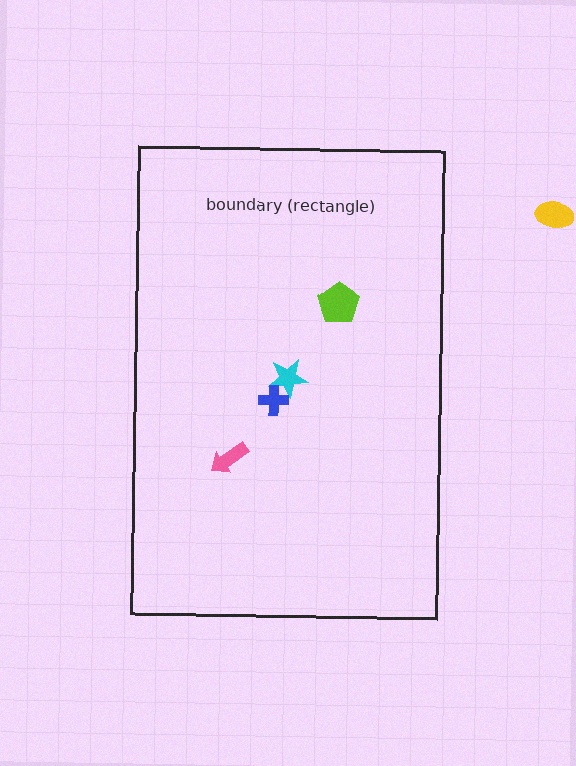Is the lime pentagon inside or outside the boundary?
Inside.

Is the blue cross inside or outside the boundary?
Inside.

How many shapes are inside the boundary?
4 inside, 1 outside.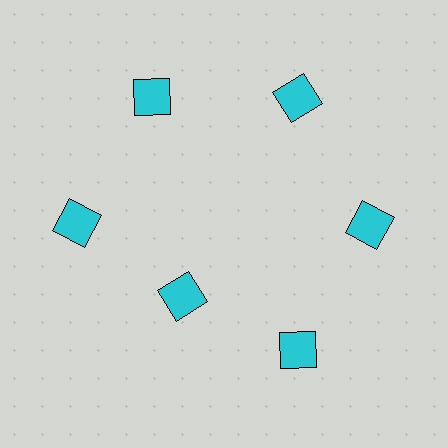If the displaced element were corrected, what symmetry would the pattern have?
It would have 6-fold rotational symmetry — the pattern would map onto itself every 60 degrees.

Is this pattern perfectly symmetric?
No. The 6 cyan squares are arranged in a ring, but one element near the 7 o'clock position is pulled inward toward the center, breaking the 6-fold rotational symmetry.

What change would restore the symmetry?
The symmetry would be restored by moving it outward, back onto the ring so that all 6 squares sit at equal angles and equal distance from the center.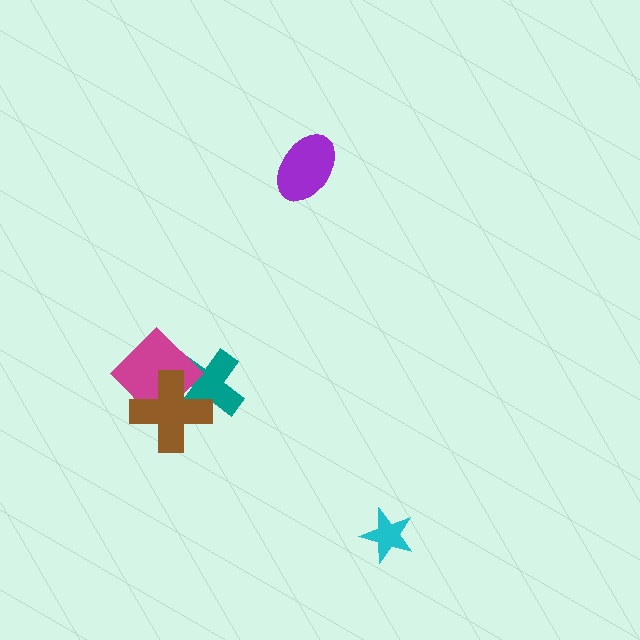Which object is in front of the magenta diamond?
The brown cross is in front of the magenta diamond.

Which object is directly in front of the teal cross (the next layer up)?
The magenta diamond is directly in front of the teal cross.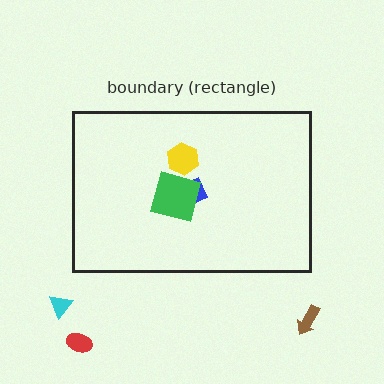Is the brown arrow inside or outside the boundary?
Outside.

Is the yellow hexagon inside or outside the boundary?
Inside.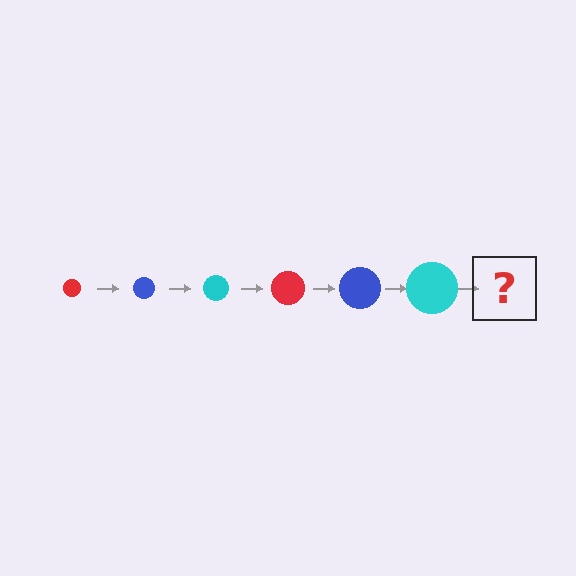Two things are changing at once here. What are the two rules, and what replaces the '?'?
The two rules are that the circle grows larger each step and the color cycles through red, blue, and cyan. The '?' should be a red circle, larger than the previous one.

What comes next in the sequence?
The next element should be a red circle, larger than the previous one.